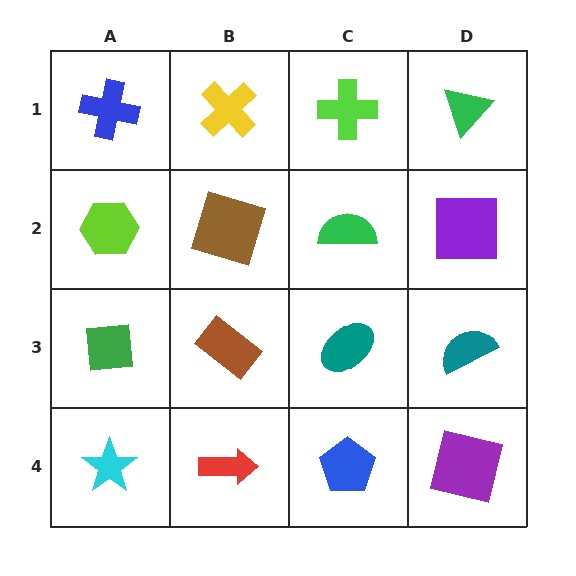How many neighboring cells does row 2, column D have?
3.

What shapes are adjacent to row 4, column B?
A brown rectangle (row 3, column B), a cyan star (row 4, column A), a blue pentagon (row 4, column C).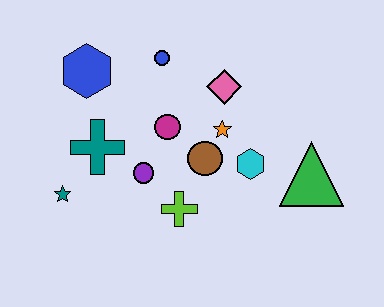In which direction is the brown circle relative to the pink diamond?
The brown circle is below the pink diamond.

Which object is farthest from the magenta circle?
The green triangle is farthest from the magenta circle.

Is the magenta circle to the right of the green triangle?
No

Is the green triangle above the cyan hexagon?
No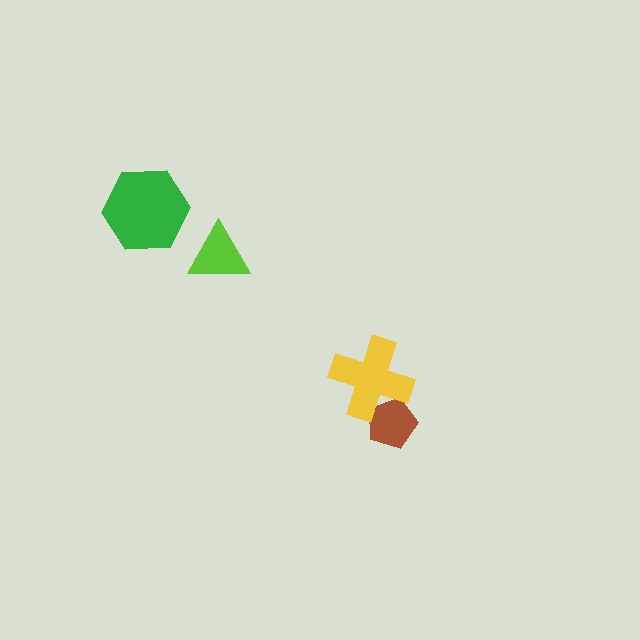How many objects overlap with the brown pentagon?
1 object overlaps with the brown pentagon.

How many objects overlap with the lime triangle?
0 objects overlap with the lime triangle.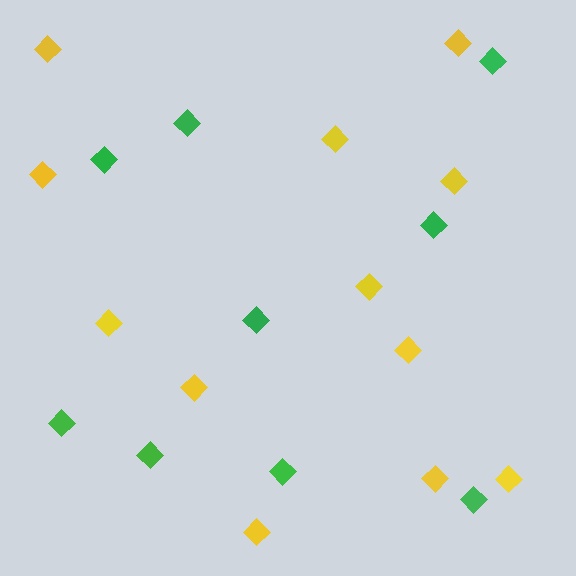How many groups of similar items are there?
There are 2 groups: one group of yellow diamonds (12) and one group of green diamonds (9).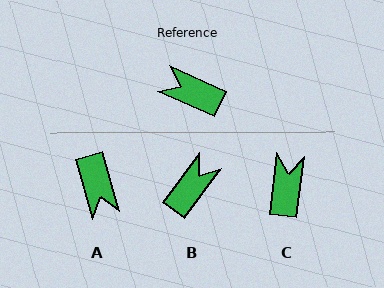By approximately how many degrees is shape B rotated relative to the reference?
Approximately 102 degrees clockwise.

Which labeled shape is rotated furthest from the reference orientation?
A, about 131 degrees away.